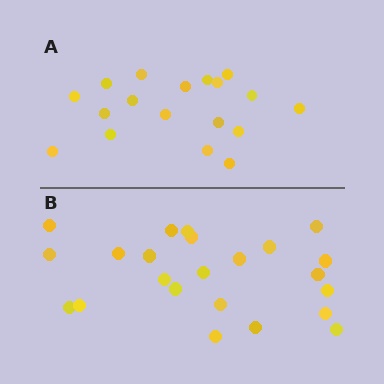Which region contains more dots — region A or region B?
Region B (the bottom region) has more dots.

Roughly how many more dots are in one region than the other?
Region B has about 5 more dots than region A.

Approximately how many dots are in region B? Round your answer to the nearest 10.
About 20 dots. (The exact count is 23, which rounds to 20.)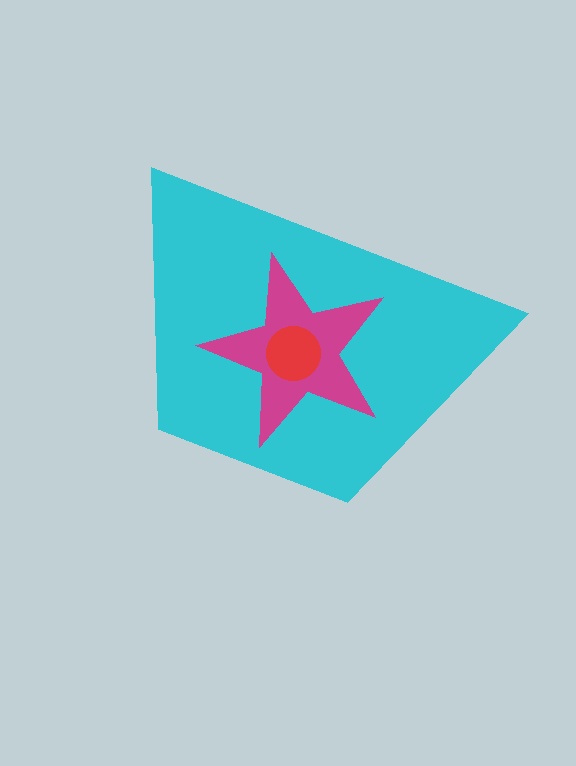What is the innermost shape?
The red circle.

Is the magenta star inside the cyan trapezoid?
Yes.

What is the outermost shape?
The cyan trapezoid.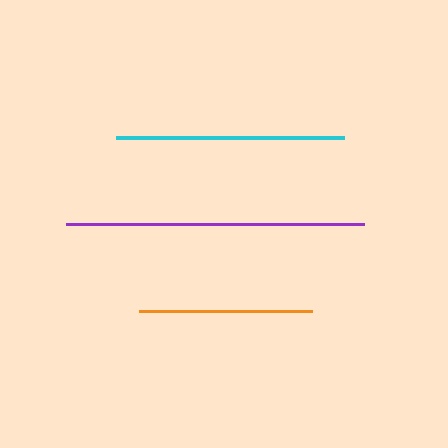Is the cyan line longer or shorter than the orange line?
The cyan line is longer than the orange line.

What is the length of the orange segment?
The orange segment is approximately 173 pixels long.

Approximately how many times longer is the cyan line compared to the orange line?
The cyan line is approximately 1.3 times the length of the orange line.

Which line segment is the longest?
The purple line is the longest at approximately 298 pixels.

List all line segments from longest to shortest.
From longest to shortest: purple, cyan, orange.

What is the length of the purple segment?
The purple segment is approximately 298 pixels long.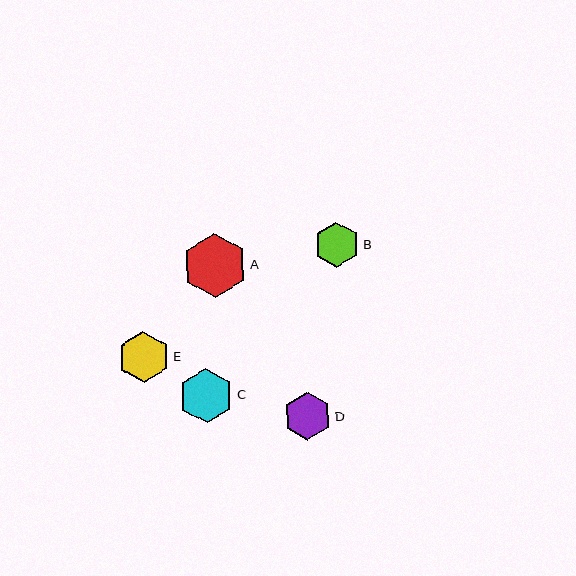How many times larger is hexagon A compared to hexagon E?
Hexagon A is approximately 1.3 times the size of hexagon E.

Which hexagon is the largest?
Hexagon A is the largest with a size of approximately 65 pixels.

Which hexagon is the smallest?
Hexagon B is the smallest with a size of approximately 46 pixels.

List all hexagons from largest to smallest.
From largest to smallest: A, C, E, D, B.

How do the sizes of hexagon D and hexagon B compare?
Hexagon D and hexagon B are approximately the same size.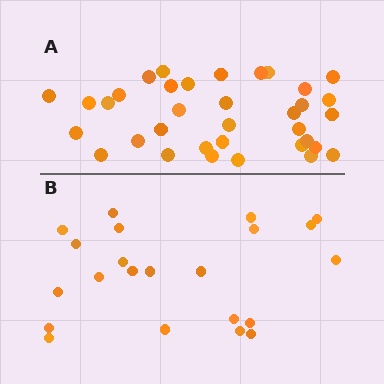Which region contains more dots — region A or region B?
Region A (the top region) has more dots.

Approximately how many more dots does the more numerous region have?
Region A has approximately 15 more dots than region B.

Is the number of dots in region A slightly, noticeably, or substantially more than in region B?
Region A has substantially more. The ratio is roughly 1.6 to 1.